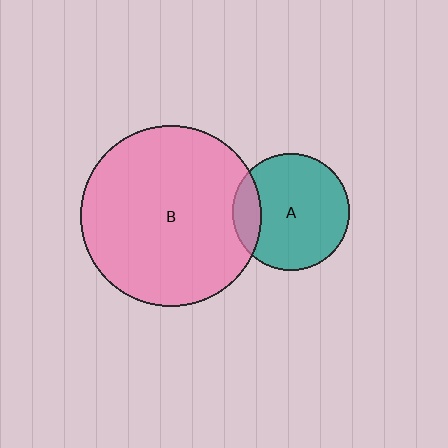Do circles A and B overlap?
Yes.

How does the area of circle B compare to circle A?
Approximately 2.4 times.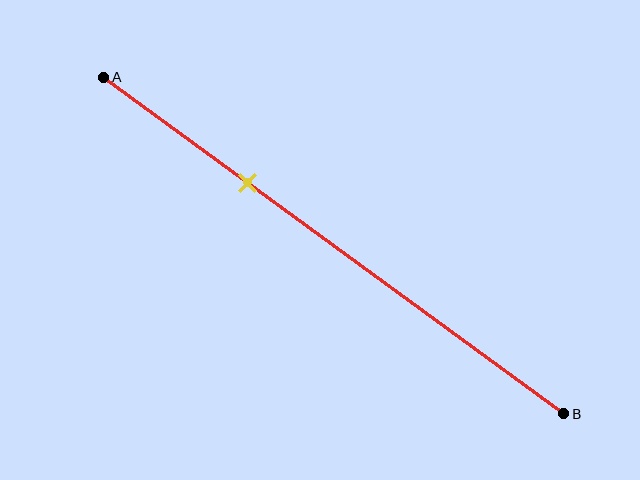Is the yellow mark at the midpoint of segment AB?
No, the mark is at about 30% from A, not at the 50% midpoint.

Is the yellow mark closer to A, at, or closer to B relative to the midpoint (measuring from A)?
The yellow mark is closer to point A than the midpoint of segment AB.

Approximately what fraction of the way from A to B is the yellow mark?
The yellow mark is approximately 30% of the way from A to B.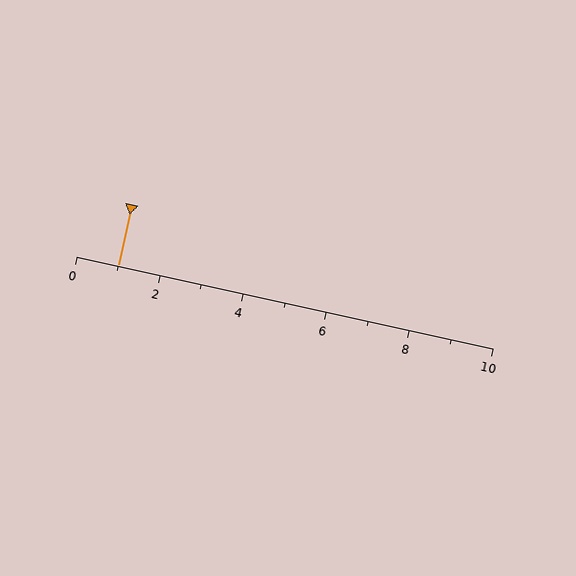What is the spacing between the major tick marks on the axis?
The major ticks are spaced 2 apart.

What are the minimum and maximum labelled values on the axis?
The axis runs from 0 to 10.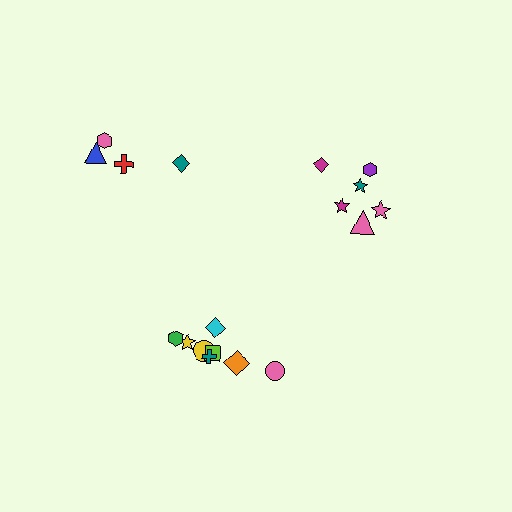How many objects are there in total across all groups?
There are 18 objects.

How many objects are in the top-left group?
There are 4 objects.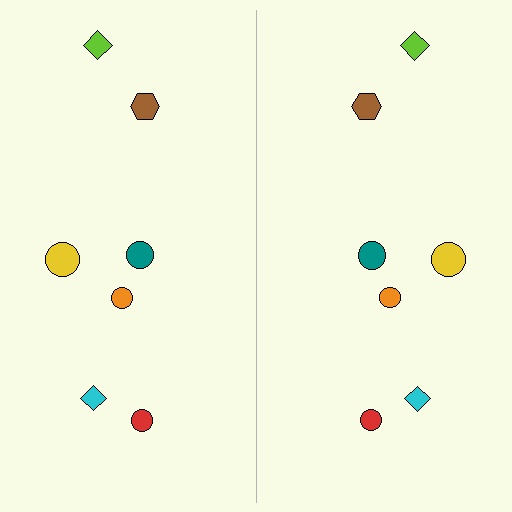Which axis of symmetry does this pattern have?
The pattern has a vertical axis of symmetry running through the center of the image.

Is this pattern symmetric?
Yes, this pattern has bilateral (reflection) symmetry.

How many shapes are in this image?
There are 14 shapes in this image.